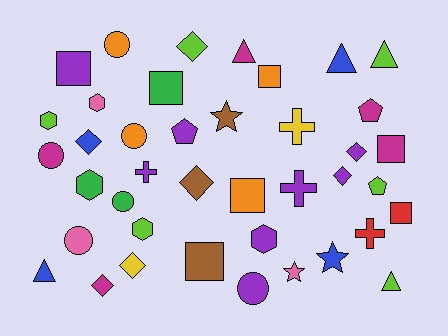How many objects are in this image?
There are 40 objects.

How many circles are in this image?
There are 6 circles.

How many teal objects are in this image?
There are no teal objects.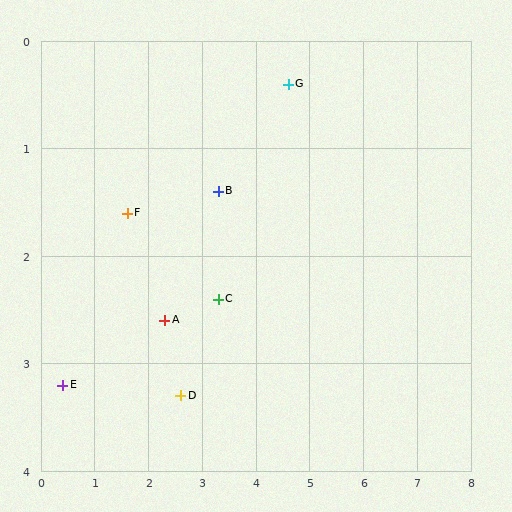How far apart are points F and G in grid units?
Points F and G are about 3.2 grid units apart.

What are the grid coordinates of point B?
Point B is at approximately (3.3, 1.4).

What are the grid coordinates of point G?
Point G is at approximately (4.6, 0.4).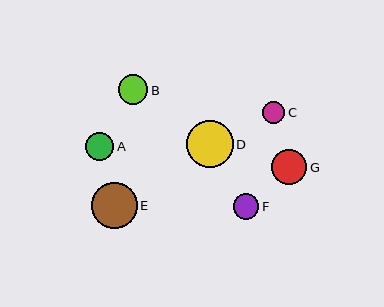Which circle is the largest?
Circle D is the largest with a size of approximately 47 pixels.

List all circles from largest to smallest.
From largest to smallest: D, E, G, B, A, F, C.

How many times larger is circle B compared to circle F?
Circle B is approximately 1.2 times the size of circle F.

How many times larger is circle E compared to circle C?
Circle E is approximately 2.1 times the size of circle C.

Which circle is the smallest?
Circle C is the smallest with a size of approximately 22 pixels.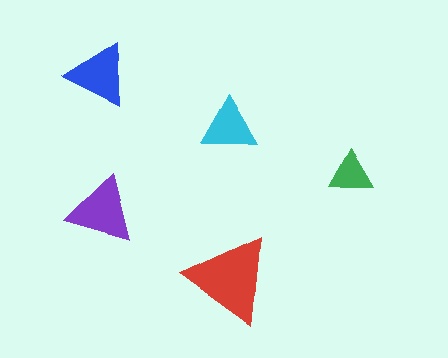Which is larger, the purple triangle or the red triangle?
The red one.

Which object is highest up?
The blue triangle is topmost.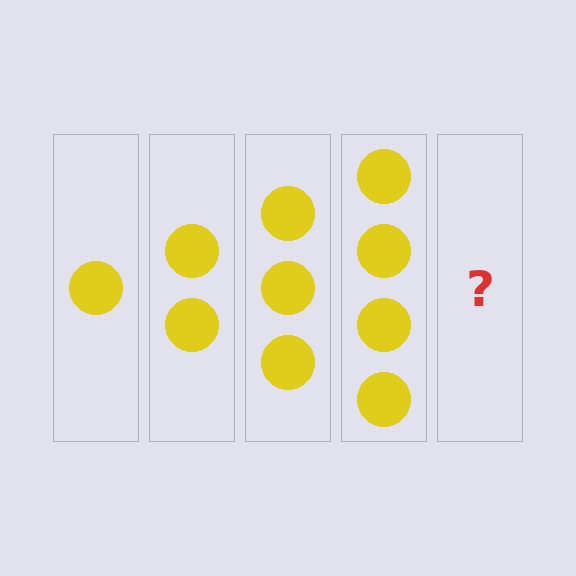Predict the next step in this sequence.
The next step is 5 circles.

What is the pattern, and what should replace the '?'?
The pattern is that each step adds one more circle. The '?' should be 5 circles.